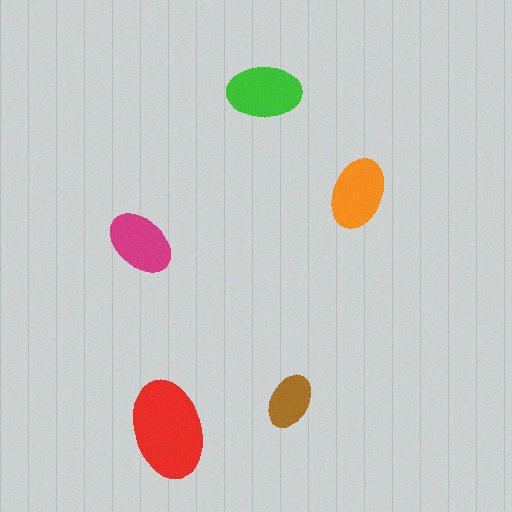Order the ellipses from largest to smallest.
the red one, the green one, the orange one, the magenta one, the brown one.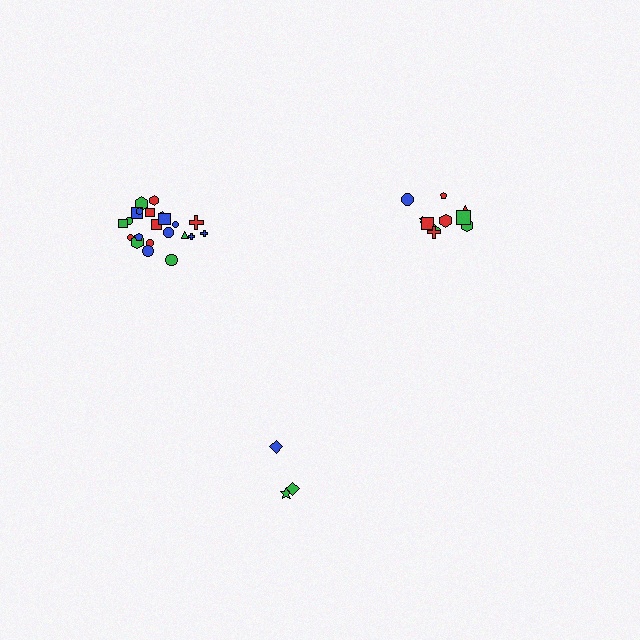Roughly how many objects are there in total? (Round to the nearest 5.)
Roughly 35 objects in total.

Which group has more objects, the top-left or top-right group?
The top-left group.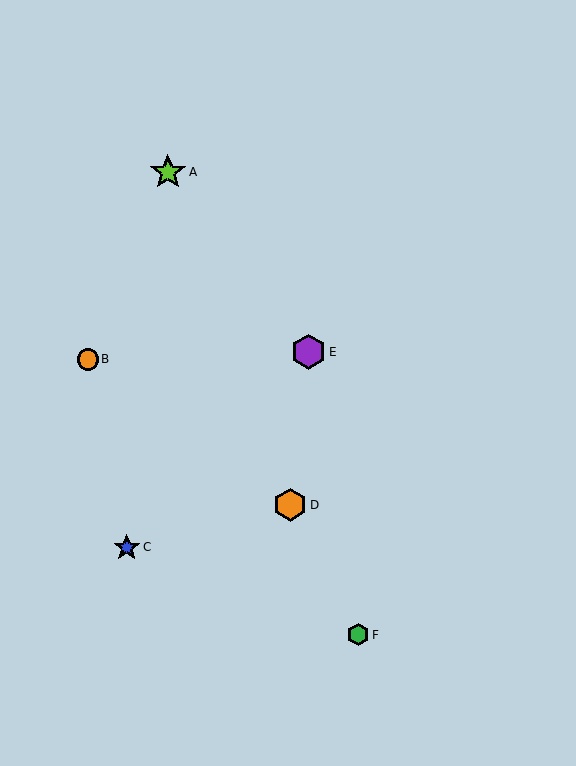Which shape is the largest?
The lime star (labeled A) is the largest.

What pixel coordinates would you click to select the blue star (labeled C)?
Click at (127, 547) to select the blue star C.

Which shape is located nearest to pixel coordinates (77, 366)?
The orange circle (labeled B) at (88, 359) is nearest to that location.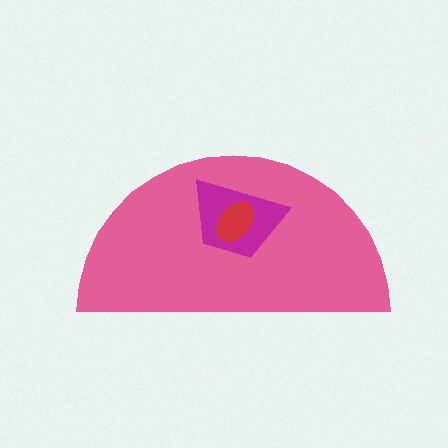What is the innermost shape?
The red ellipse.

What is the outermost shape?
The pink semicircle.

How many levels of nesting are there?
3.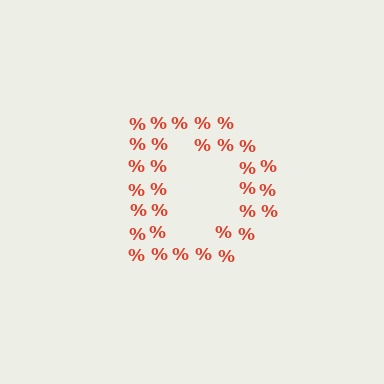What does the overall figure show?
The overall figure shows the letter D.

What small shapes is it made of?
It is made of small percent signs.